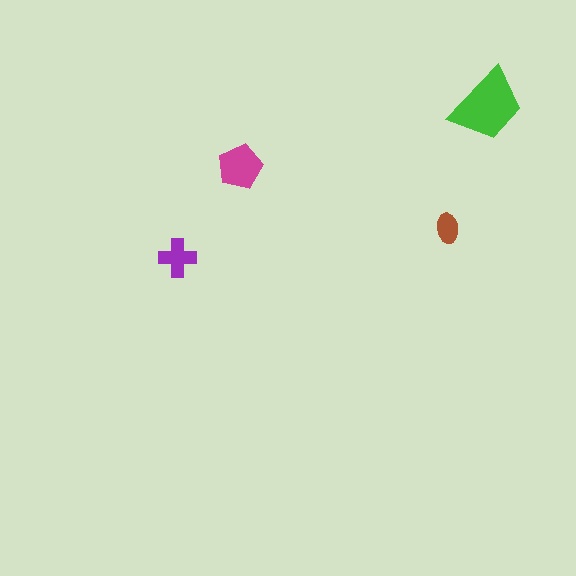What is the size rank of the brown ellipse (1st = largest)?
4th.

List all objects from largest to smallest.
The green trapezoid, the magenta pentagon, the purple cross, the brown ellipse.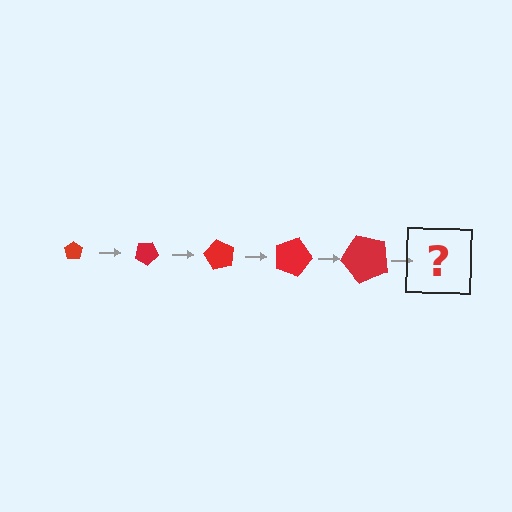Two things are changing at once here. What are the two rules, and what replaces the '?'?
The two rules are that the pentagon grows larger each step and it rotates 30 degrees each step. The '?' should be a pentagon, larger than the previous one and rotated 150 degrees from the start.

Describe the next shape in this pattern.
It should be a pentagon, larger than the previous one and rotated 150 degrees from the start.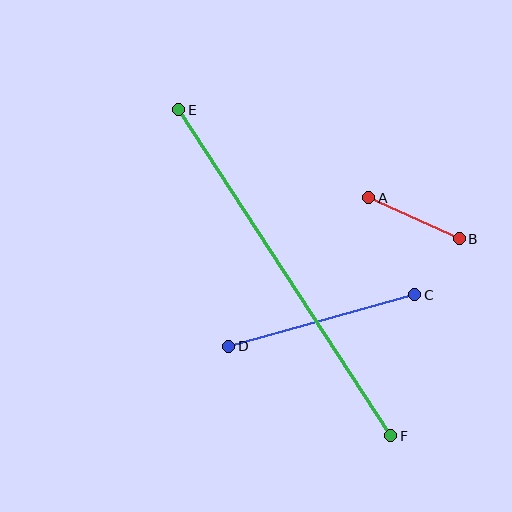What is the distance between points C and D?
The distance is approximately 193 pixels.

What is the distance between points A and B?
The distance is approximately 99 pixels.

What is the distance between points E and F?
The distance is approximately 389 pixels.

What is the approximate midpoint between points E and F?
The midpoint is at approximately (285, 273) pixels.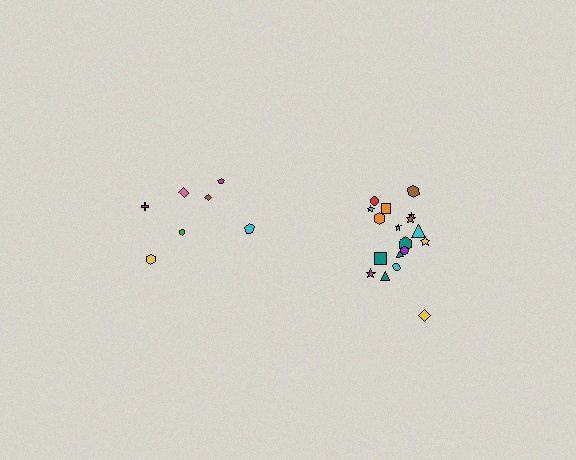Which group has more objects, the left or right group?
The right group.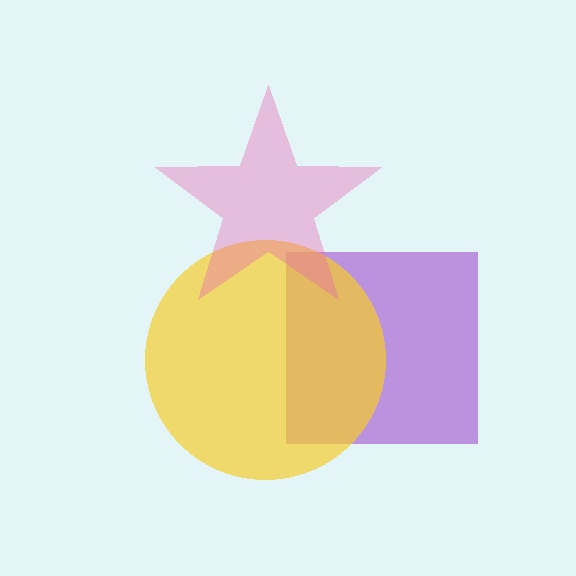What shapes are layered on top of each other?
The layered shapes are: a purple square, a yellow circle, a pink star.